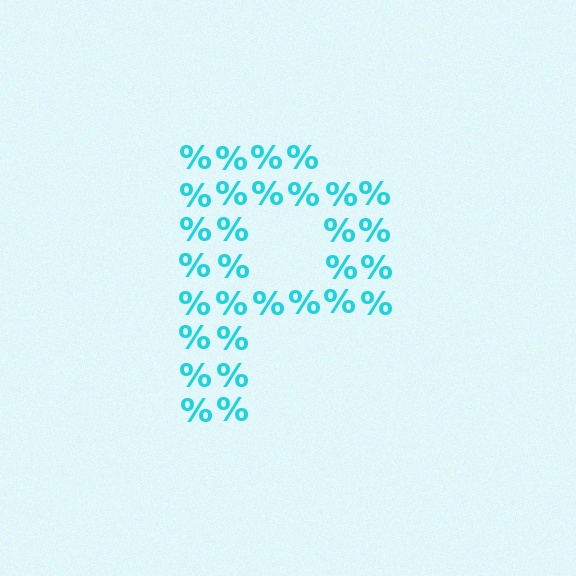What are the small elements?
The small elements are percent signs.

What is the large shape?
The large shape is the letter P.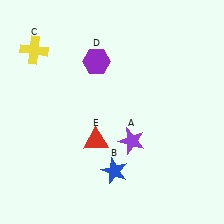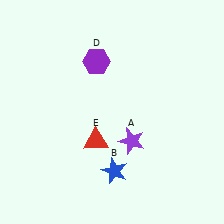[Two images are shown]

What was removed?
The yellow cross (C) was removed in Image 2.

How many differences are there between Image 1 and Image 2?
There is 1 difference between the two images.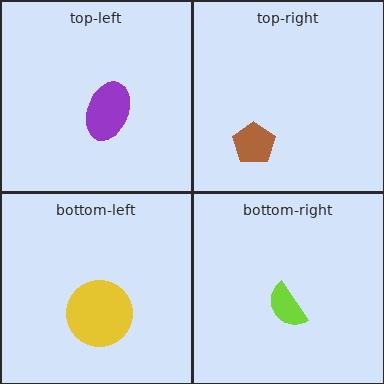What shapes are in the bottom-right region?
The lime semicircle.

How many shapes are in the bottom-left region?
1.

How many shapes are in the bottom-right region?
1.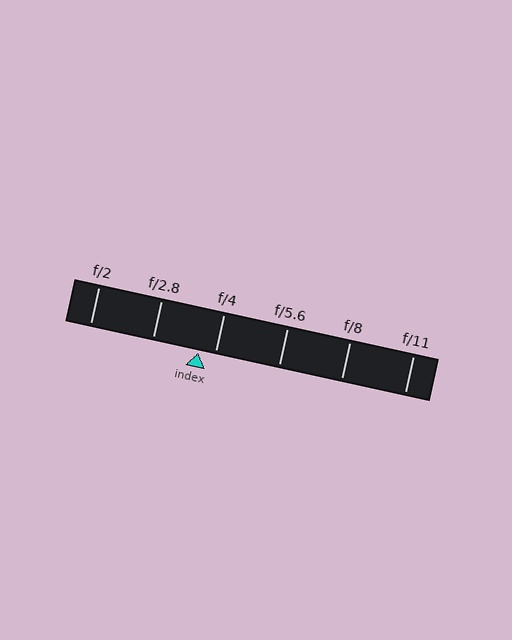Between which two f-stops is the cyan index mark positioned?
The index mark is between f/2.8 and f/4.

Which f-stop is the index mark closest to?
The index mark is closest to f/4.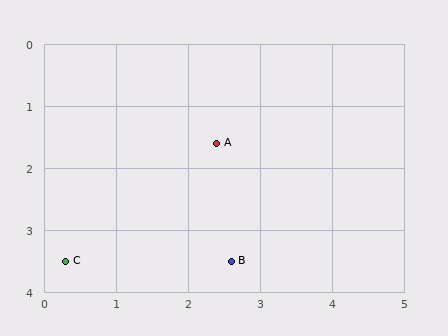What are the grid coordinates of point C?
Point C is at approximately (0.3, 3.5).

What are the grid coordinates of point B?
Point B is at approximately (2.6, 3.5).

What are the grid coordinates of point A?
Point A is at approximately (2.4, 1.6).